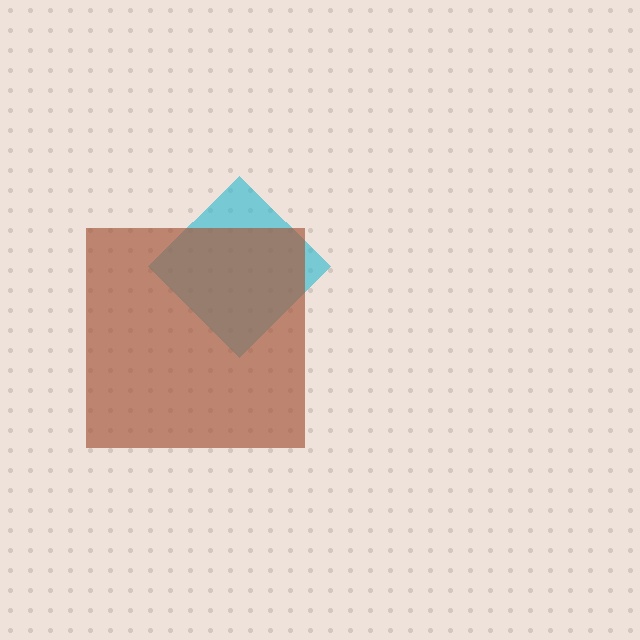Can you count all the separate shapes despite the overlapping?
Yes, there are 2 separate shapes.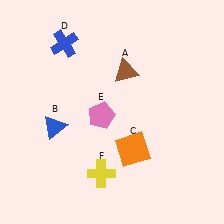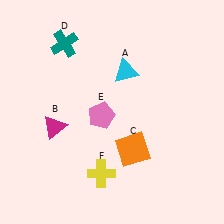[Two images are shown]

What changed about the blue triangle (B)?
In Image 1, B is blue. In Image 2, it changed to magenta.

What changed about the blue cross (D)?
In Image 1, D is blue. In Image 2, it changed to teal.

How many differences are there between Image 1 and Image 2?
There are 3 differences between the two images.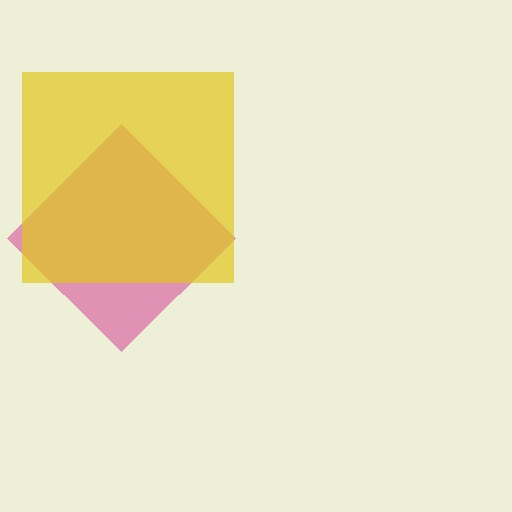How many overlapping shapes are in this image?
There are 2 overlapping shapes in the image.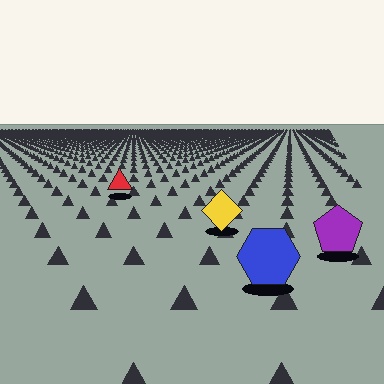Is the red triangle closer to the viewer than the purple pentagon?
No. The purple pentagon is closer — you can tell from the texture gradient: the ground texture is coarser near it.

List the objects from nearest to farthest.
From nearest to farthest: the blue hexagon, the purple pentagon, the yellow diamond, the red triangle.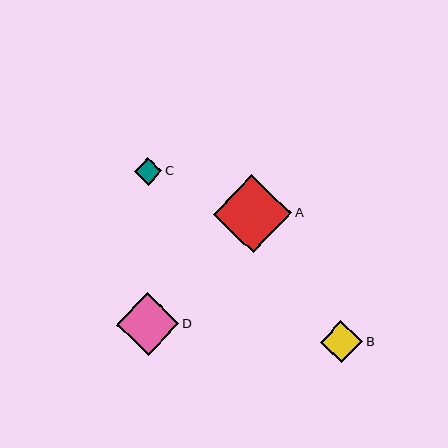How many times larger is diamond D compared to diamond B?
Diamond D is approximately 1.5 times the size of diamond B.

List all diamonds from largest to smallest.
From largest to smallest: A, D, B, C.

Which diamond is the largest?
Diamond A is the largest with a size of approximately 78 pixels.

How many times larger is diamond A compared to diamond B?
Diamond A is approximately 1.9 times the size of diamond B.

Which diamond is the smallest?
Diamond C is the smallest with a size of approximately 27 pixels.